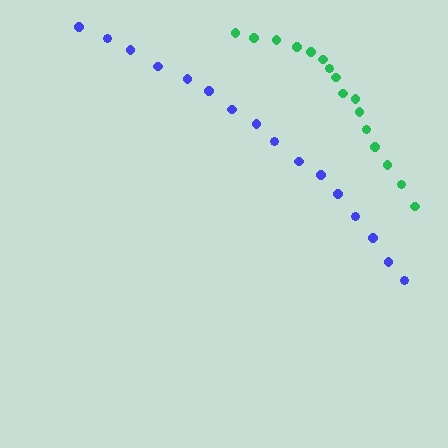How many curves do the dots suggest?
There are 2 distinct paths.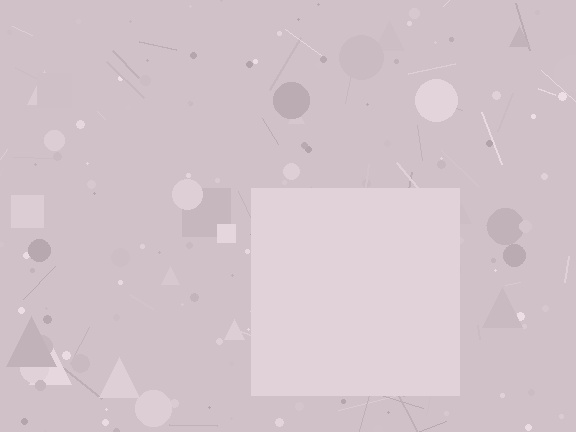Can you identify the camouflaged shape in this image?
The camouflaged shape is a square.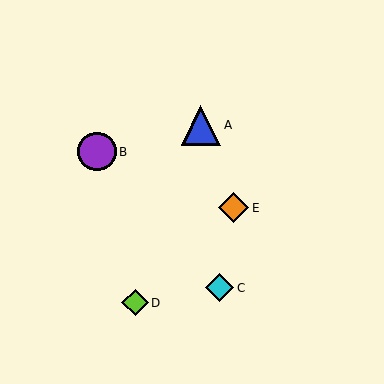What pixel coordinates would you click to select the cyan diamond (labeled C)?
Click at (219, 288) to select the cyan diamond C.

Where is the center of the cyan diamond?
The center of the cyan diamond is at (219, 288).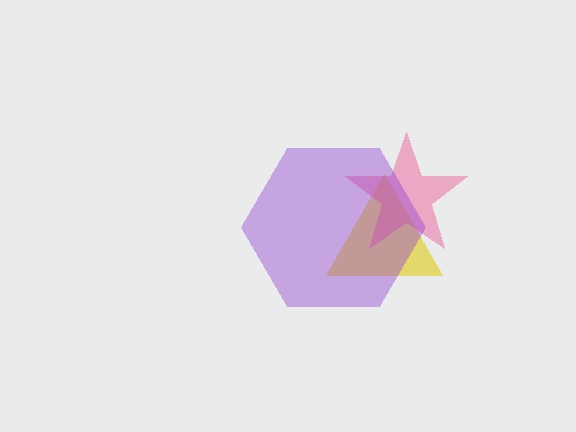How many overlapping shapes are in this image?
There are 3 overlapping shapes in the image.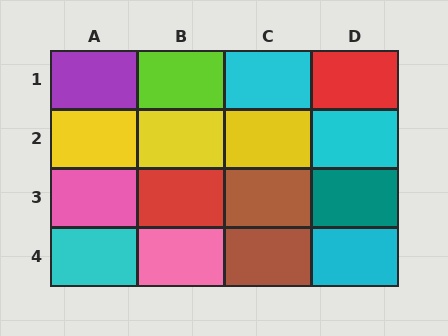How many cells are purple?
1 cell is purple.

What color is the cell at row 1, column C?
Cyan.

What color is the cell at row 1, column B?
Lime.